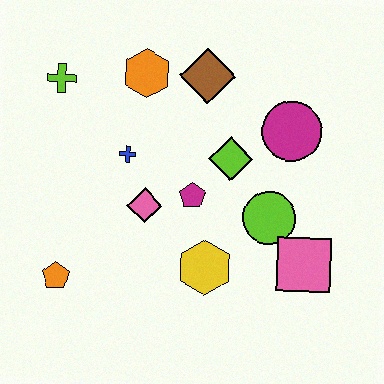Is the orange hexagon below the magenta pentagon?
No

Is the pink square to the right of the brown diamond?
Yes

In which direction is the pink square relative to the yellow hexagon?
The pink square is to the right of the yellow hexagon.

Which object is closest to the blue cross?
The pink diamond is closest to the blue cross.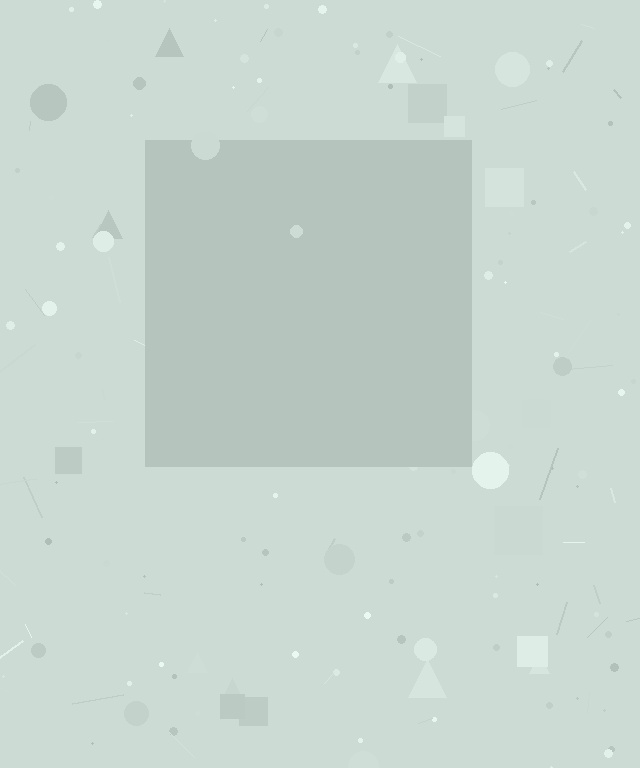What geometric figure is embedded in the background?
A square is embedded in the background.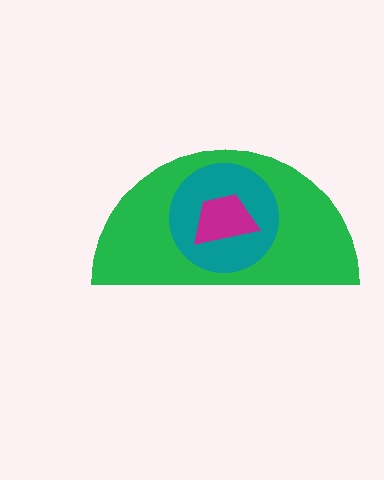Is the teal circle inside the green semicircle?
Yes.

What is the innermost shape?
The magenta trapezoid.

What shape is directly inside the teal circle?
The magenta trapezoid.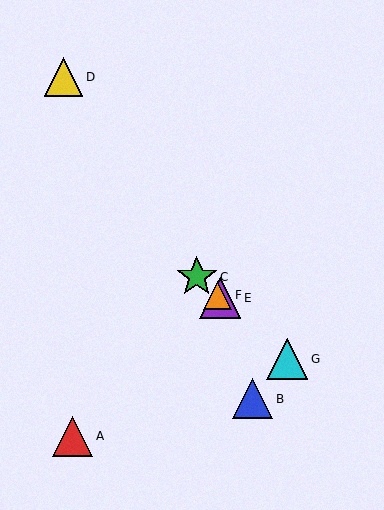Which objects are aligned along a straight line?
Objects C, E, F, G are aligned along a straight line.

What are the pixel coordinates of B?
Object B is at (253, 399).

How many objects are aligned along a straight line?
4 objects (C, E, F, G) are aligned along a straight line.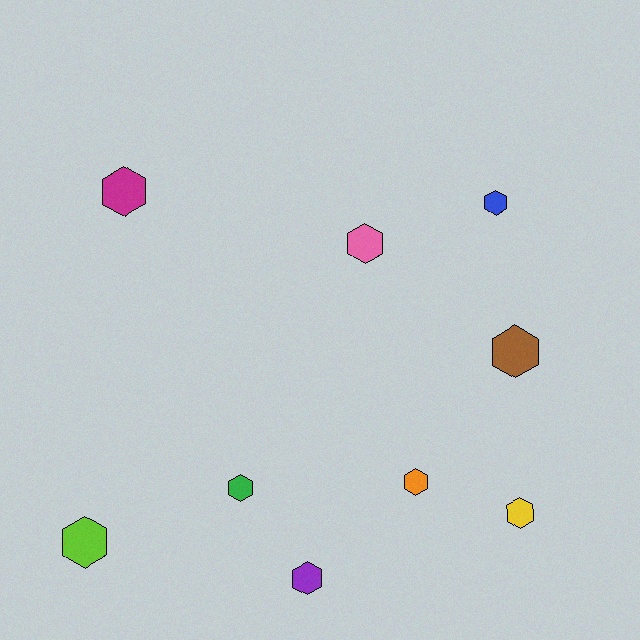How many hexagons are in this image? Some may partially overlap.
There are 9 hexagons.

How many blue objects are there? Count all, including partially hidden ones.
There is 1 blue object.